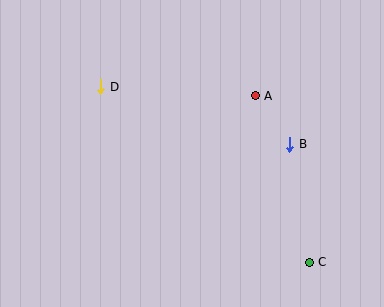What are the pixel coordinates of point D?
Point D is at (101, 87).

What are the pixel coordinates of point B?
Point B is at (290, 144).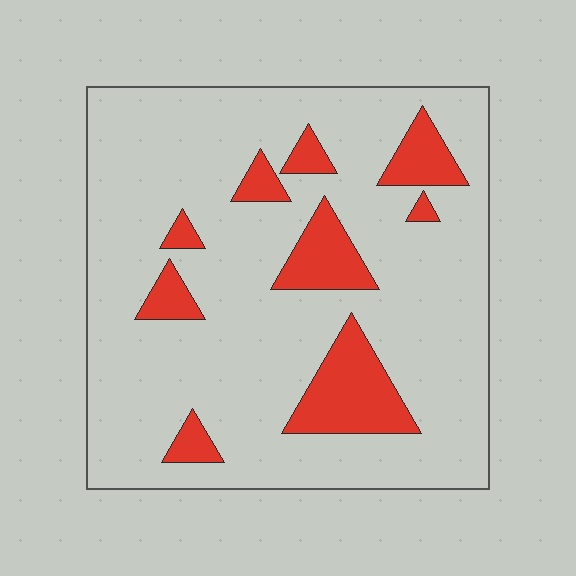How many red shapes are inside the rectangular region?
9.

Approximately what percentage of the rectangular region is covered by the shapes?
Approximately 15%.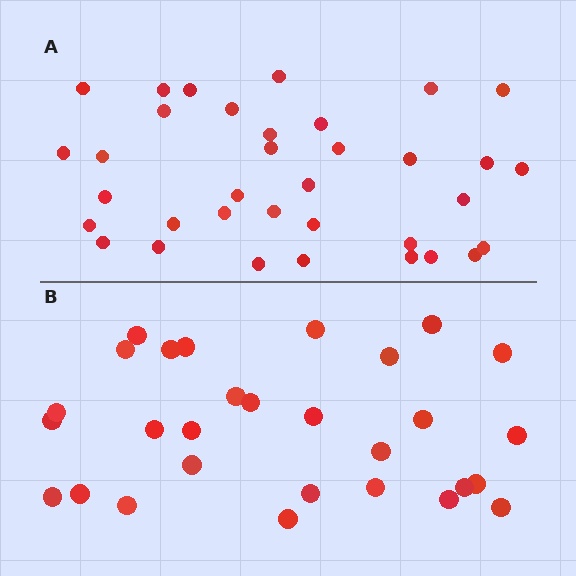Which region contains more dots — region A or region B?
Region A (the top region) has more dots.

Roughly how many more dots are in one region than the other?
Region A has about 6 more dots than region B.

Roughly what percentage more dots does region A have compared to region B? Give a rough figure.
About 20% more.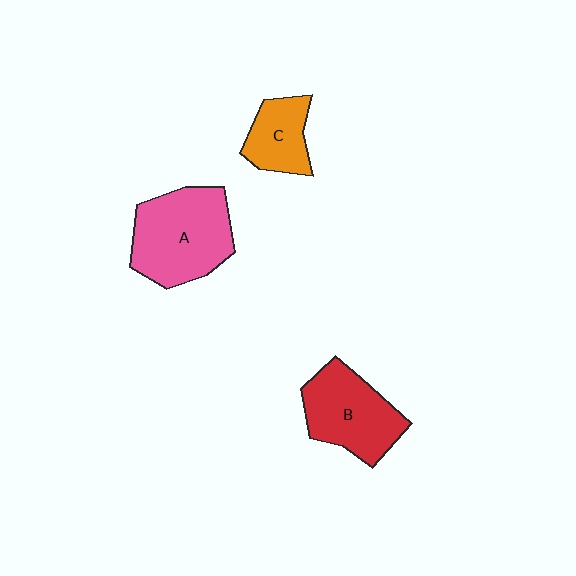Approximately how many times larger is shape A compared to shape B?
Approximately 1.2 times.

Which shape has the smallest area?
Shape C (orange).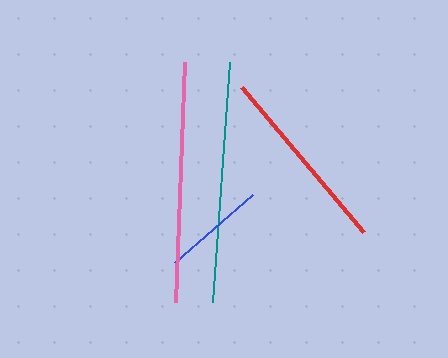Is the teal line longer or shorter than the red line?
The teal line is longer than the red line.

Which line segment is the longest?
The pink line is the longest at approximately 240 pixels.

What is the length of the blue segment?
The blue segment is approximately 103 pixels long.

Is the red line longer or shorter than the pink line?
The pink line is longer than the red line.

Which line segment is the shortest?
The blue line is the shortest at approximately 103 pixels.